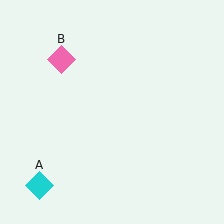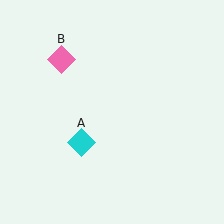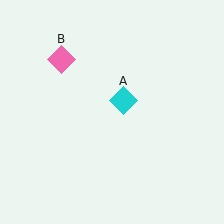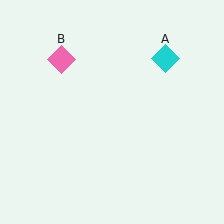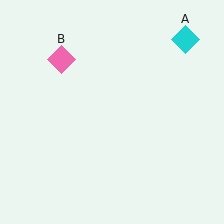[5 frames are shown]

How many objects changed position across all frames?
1 object changed position: cyan diamond (object A).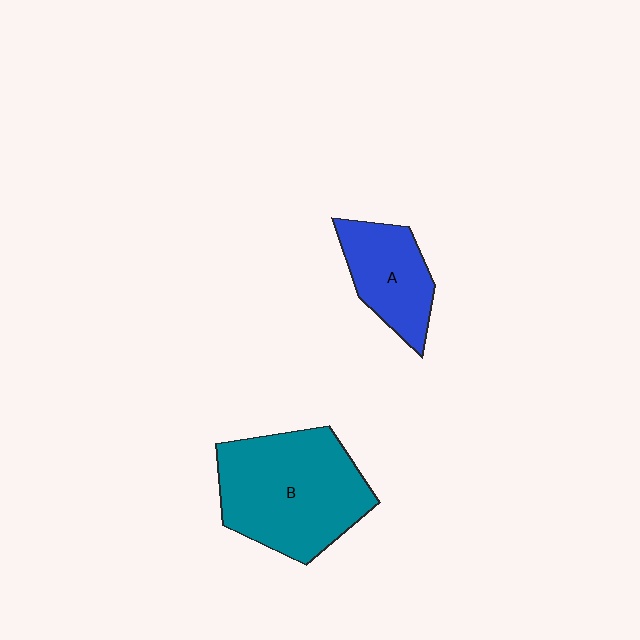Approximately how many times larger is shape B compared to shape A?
Approximately 1.9 times.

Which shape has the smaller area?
Shape A (blue).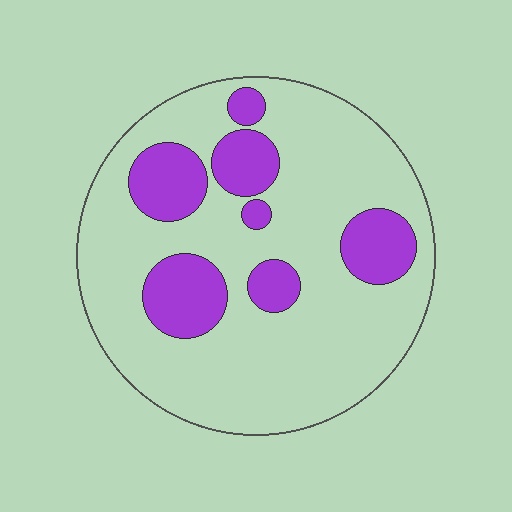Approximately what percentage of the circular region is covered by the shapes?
Approximately 25%.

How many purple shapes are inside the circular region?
7.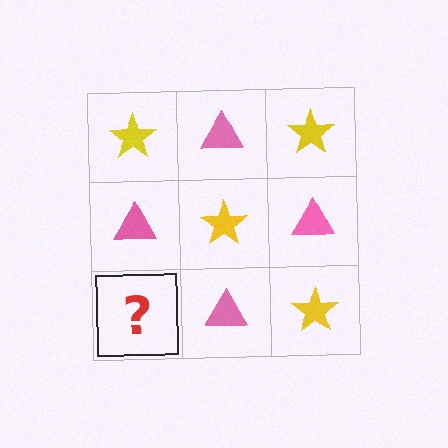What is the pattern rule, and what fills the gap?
The rule is that it alternates yellow star and pink triangle in a checkerboard pattern. The gap should be filled with a yellow star.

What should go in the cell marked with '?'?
The missing cell should contain a yellow star.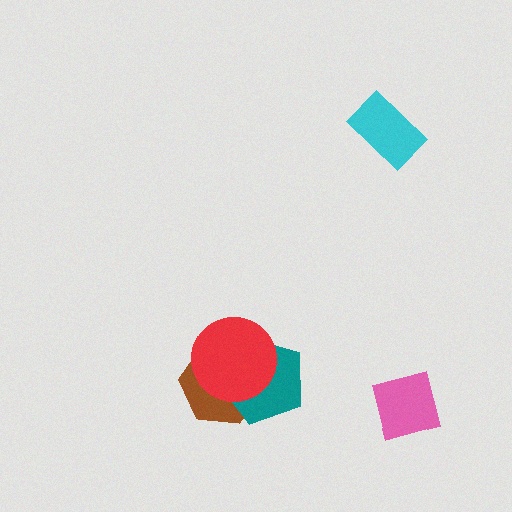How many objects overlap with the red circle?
2 objects overlap with the red circle.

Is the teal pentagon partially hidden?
Yes, it is partially covered by another shape.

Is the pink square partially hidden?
No, no other shape covers it.